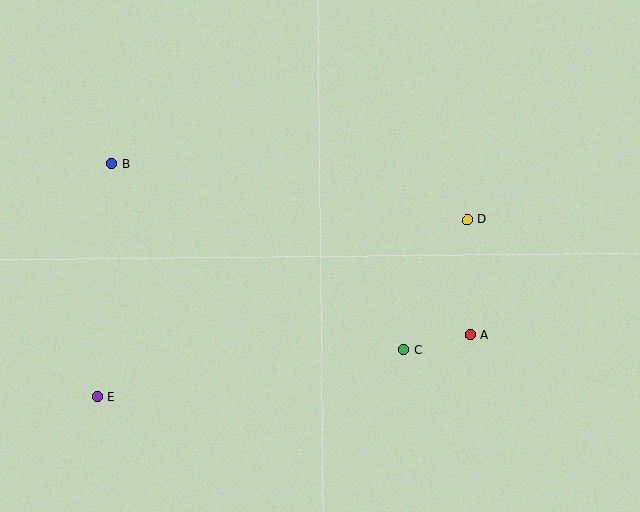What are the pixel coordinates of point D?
Point D is at (467, 220).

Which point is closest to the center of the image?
Point C at (404, 350) is closest to the center.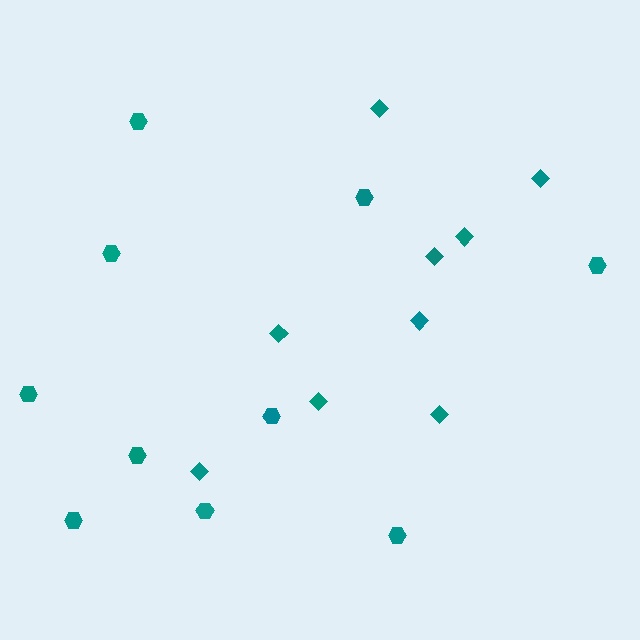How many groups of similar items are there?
There are 2 groups: one group of diamonds (9) and one group of hexagons (10).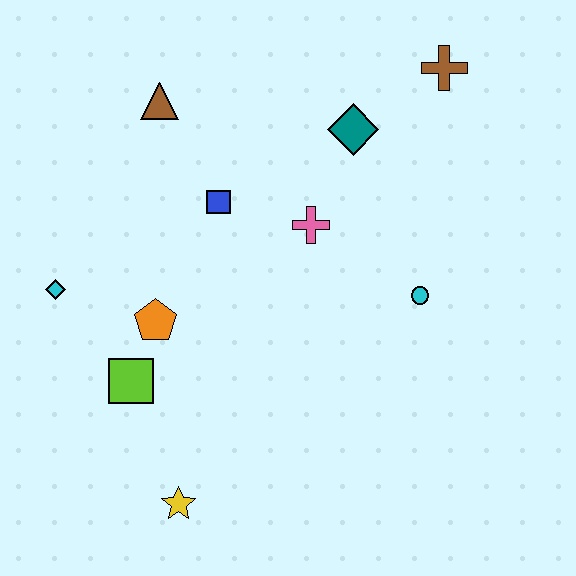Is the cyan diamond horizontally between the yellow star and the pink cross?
No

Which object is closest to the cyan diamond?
The orange pentagon is closest to the cyan diamond.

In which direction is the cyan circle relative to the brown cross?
The cyan circle is below the brown cross.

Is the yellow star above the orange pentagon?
No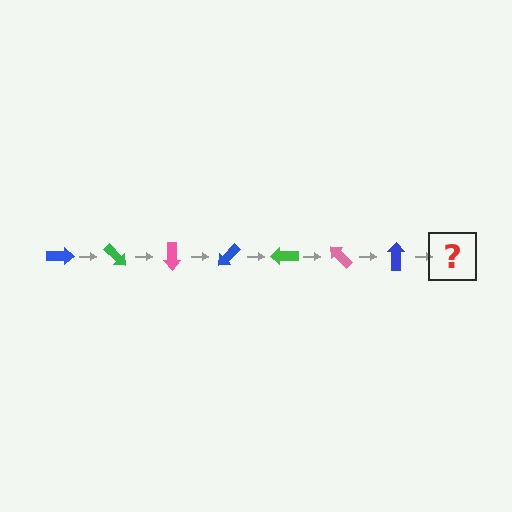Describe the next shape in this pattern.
It should be a green arrow, rotated 315 degrees from the start.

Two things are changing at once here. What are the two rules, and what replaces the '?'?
The two rules are that it rotates 45 degrees each step and the color cycles through blue, green, and pink. The '?' should be a green arrow, rotated 315 degrees from the start.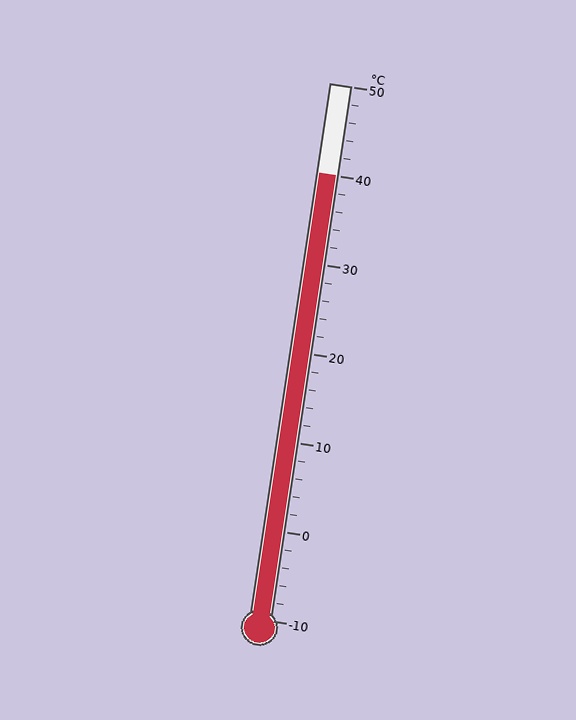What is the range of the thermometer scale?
The thermometer scale ranges from -10°C to 50°C.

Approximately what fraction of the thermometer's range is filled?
The thermometer is filled to approximately 85% of its range.